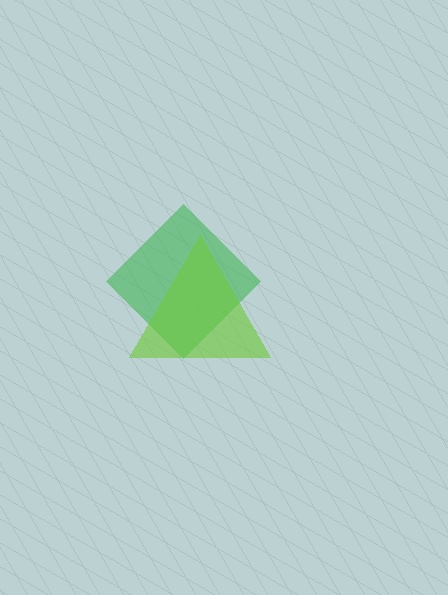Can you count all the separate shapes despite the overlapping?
Yes, there are 2 separate shapes.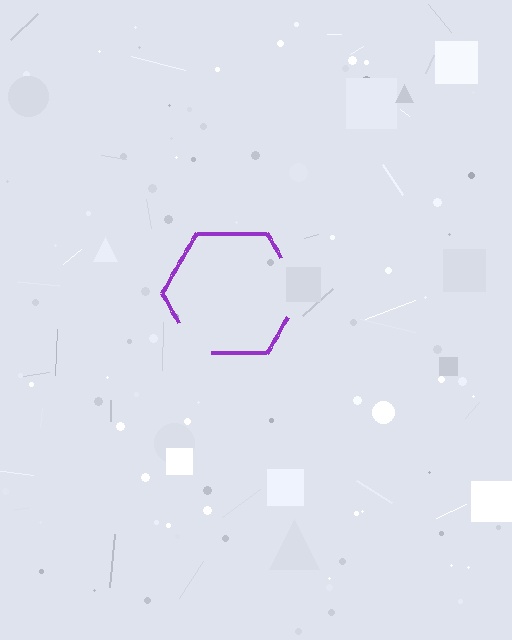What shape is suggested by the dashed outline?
The dashed outline suggests a hexagon.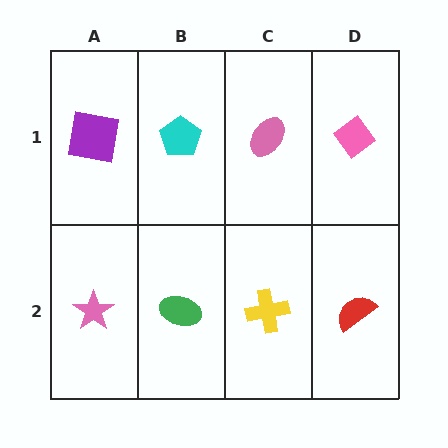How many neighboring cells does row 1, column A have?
2.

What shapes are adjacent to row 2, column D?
A pink diamond (row 1, column D), a yellow cross (row 2, column C).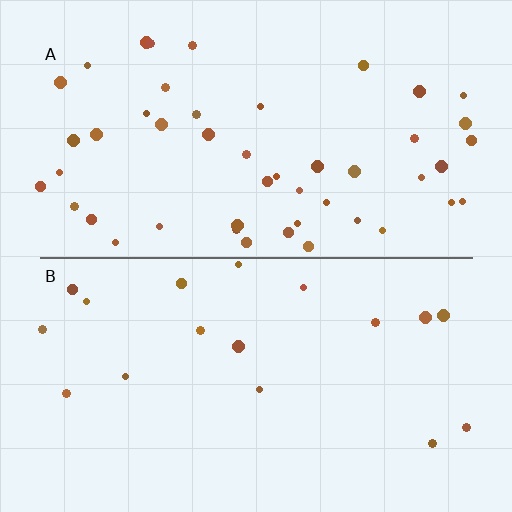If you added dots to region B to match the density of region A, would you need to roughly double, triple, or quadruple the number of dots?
Approximately triple.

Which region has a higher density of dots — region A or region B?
A (the top).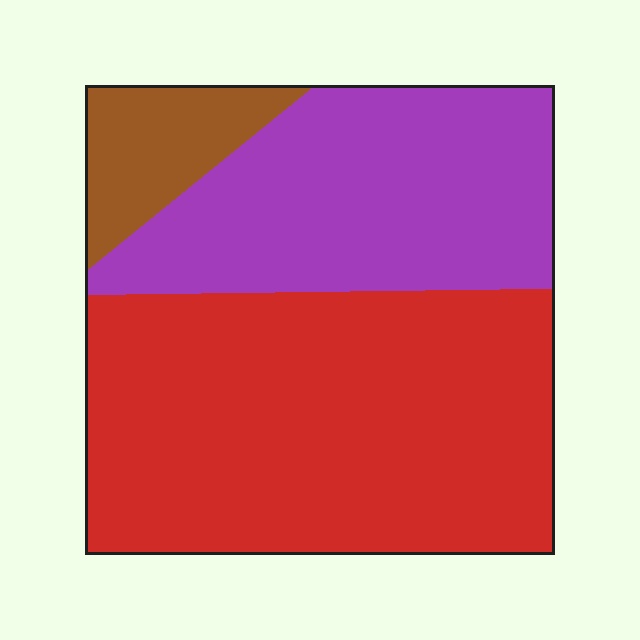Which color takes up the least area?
Brown, at roughly 10%.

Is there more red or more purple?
Red.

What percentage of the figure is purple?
Purple covers about 35% of the figure.